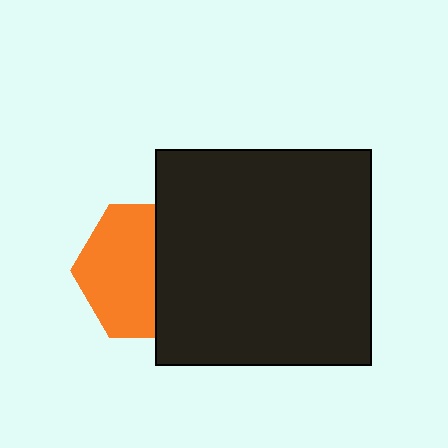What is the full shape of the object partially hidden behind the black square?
The partially hidden object is an orange hexagon.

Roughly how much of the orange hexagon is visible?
About half of it is visible (roughly 56%).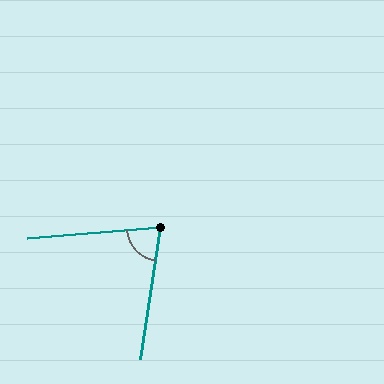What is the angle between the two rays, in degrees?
Approximately 77 degrees.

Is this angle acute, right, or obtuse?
It is acute.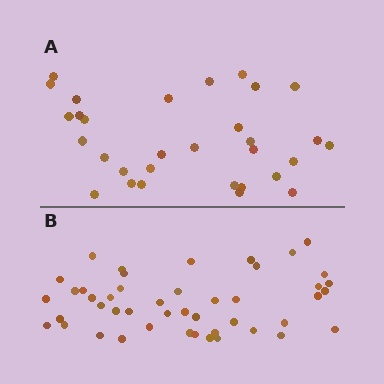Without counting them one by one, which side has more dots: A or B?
Region B (the bottom region) has more dots.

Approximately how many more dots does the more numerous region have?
Region B has approximately 15 more dots than region A.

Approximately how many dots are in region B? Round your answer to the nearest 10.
About 50 dots. (The exact count is 46, which rounds to 50.)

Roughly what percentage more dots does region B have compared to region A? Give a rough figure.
About 50% more.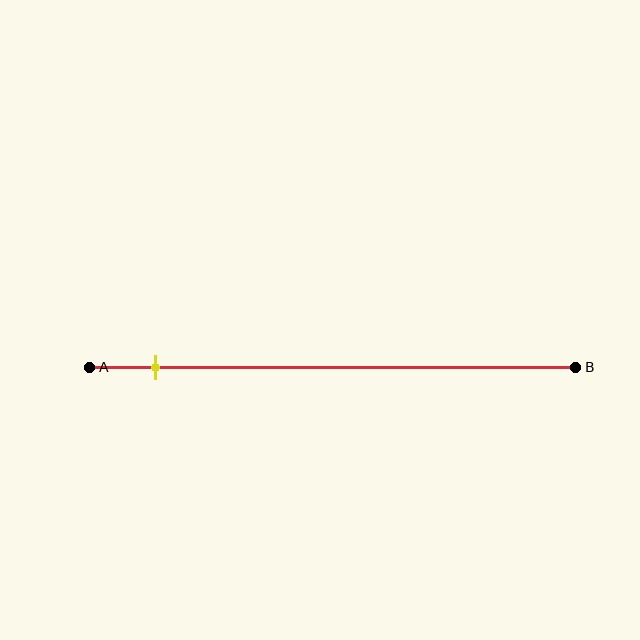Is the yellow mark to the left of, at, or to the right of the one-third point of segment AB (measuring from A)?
The yellow mark is to the left of the one-third point of segment AB.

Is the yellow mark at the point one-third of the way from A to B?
No, the mark is at about 15% from A, not at the 33% one-third point.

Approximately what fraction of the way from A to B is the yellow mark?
The yellow mark is approximately 15% of the way from A to B.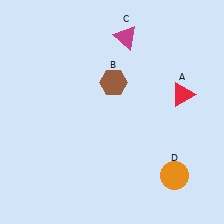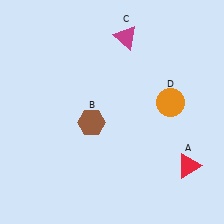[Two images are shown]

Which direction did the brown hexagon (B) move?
The brown hexagon (B) moved down.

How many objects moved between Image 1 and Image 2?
3 objects moved between the two images.